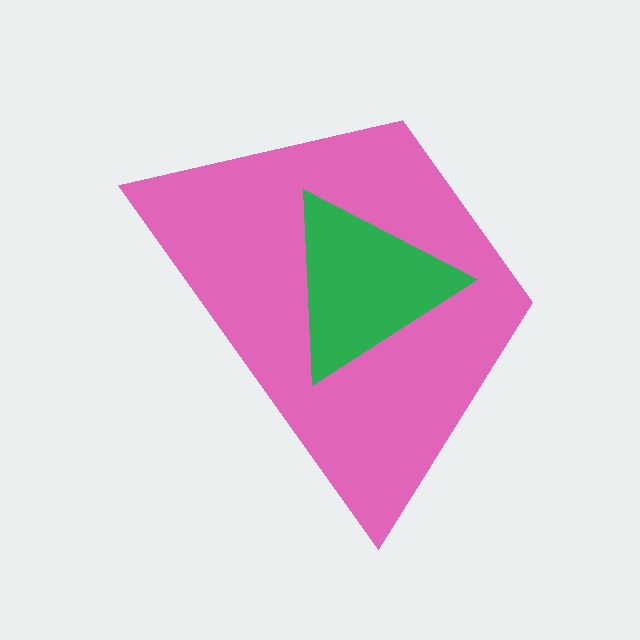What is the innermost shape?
The green triangle.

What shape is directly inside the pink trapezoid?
The green triangle.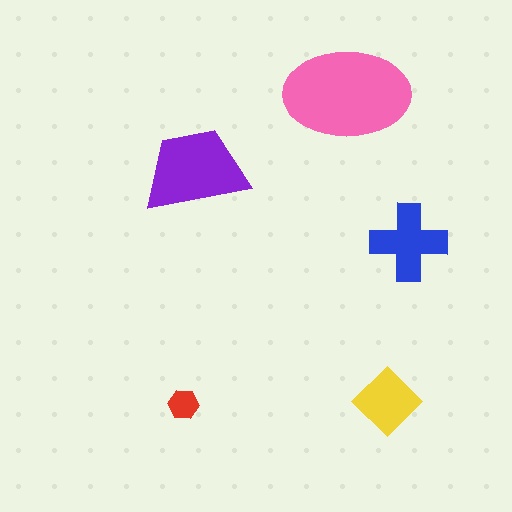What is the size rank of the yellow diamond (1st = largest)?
4th.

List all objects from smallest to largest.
The red hexagon, the yellow diamond, the blue cross, the purple trapezoid, the pink ellipse.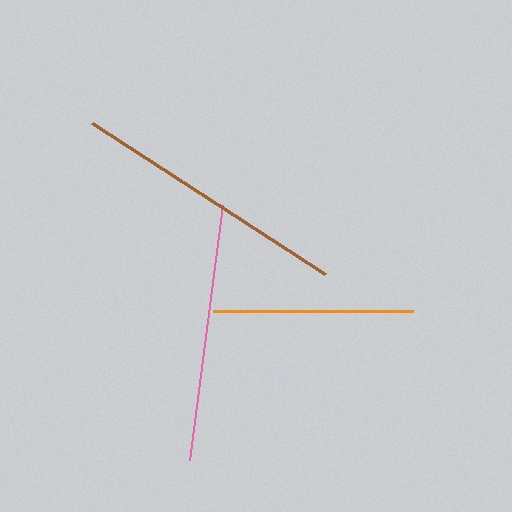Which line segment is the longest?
The brown line is the longest at approximately 278 pixels.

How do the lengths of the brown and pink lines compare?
The brown and pink lines are approximately the same length.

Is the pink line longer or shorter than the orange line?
The pink line is longer than the orange line.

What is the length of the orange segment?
The orange segment is approximately 201 pixels long.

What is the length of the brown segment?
The brown segment is approximately 278 pixels long.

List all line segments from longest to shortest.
From longest to shortest: brown, pink, orange.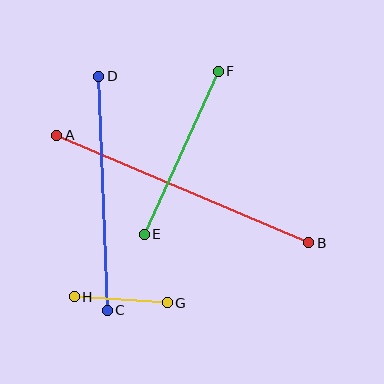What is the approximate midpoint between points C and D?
The midpoint is at approximately (103, 193) pixels.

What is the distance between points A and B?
The distance is approximately 274 pixels.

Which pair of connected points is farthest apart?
Points A and B are farthest apart.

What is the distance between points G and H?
The distance is approximately 94 pixels.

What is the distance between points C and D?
The distance is approximately 234 pixels.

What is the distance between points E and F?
The distance is approximately 179 pixels.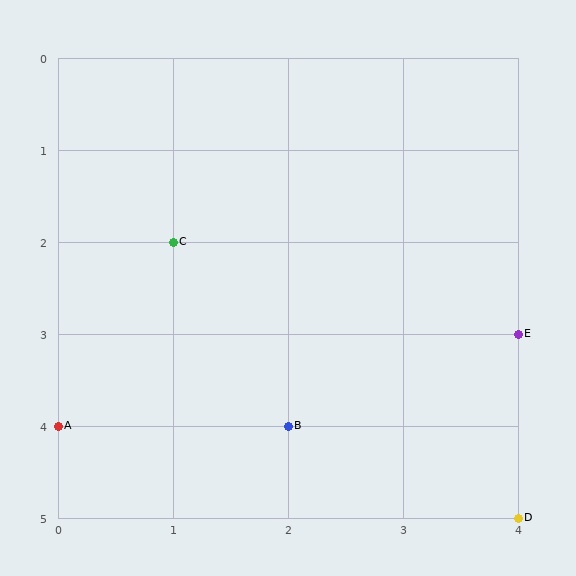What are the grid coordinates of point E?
Point E is at grid coordinates (4, 3).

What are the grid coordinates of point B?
Point B is at grid coordinates (2, 4).